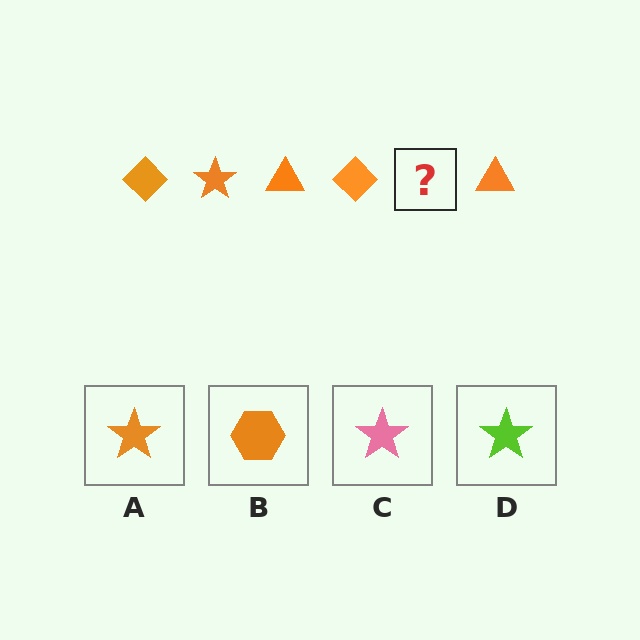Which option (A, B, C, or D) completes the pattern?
A.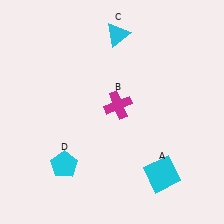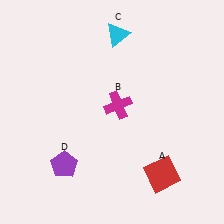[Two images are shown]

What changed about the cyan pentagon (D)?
In Image 1, D is cyan. In Image 2, it changed to purple.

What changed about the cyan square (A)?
In Image 1, A is cyan. In Image 2, it changed to red.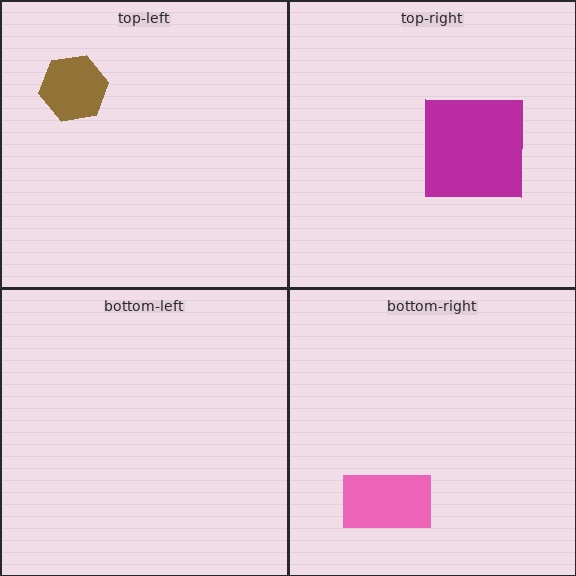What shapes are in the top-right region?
The magenta square.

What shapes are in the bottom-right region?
The pink rectangle.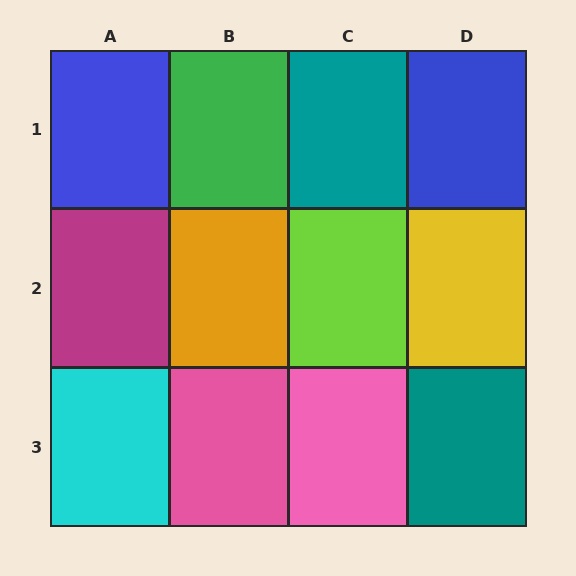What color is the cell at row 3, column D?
Teal.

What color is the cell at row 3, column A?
Cyan.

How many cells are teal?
2 cells are teal.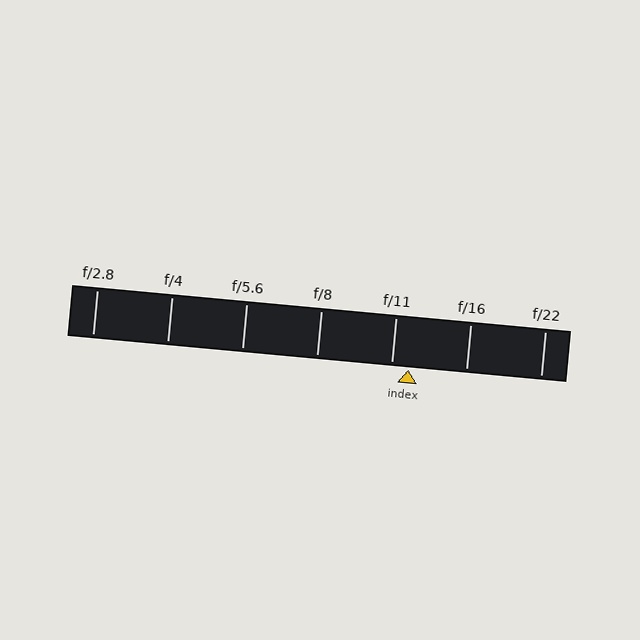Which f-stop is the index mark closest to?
The index mark is closest to f/11.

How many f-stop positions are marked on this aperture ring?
There are 7 f-stop positions marked.